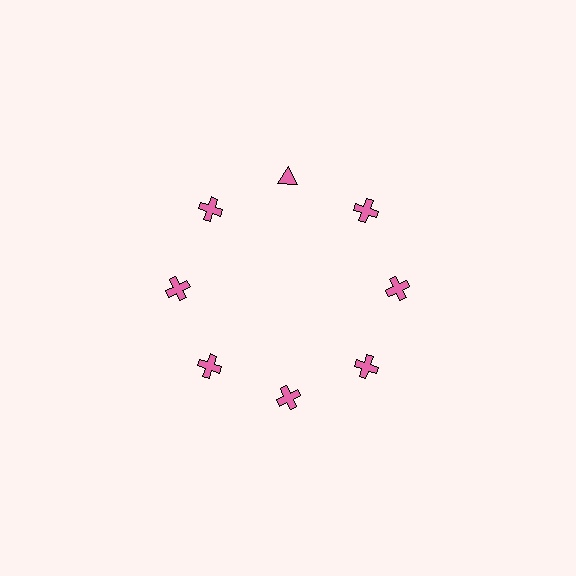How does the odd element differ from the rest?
It has a different shape: triangle instead of cross.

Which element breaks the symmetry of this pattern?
The pink triangle at roughly the 12 o'clock position breaks the symmetry. All other shapes are pink crosses.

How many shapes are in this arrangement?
There are 8 shapes arranged in a ring pattern.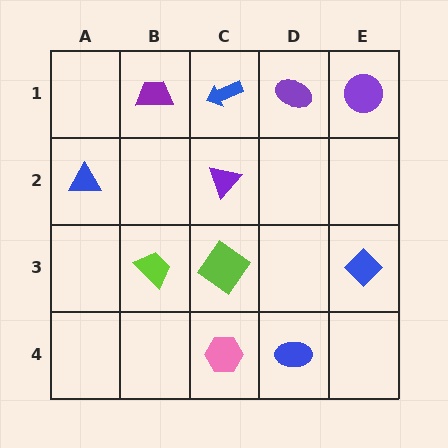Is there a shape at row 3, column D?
No, that cell is empty.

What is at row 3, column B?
A lime trapezoid.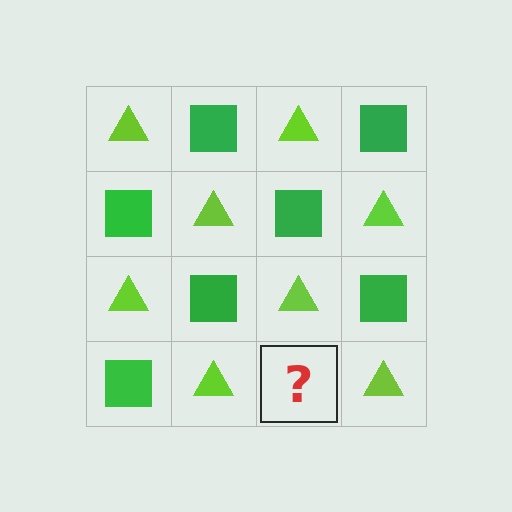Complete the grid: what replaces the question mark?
The question mark should be replaced with a green square.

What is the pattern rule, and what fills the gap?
The rule is that it alternates lime triangle and green square in a checkerboard pattern. The gap should be filled with a green square.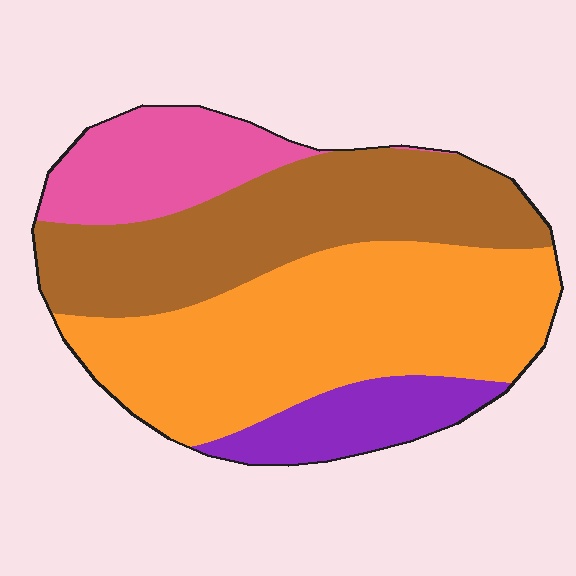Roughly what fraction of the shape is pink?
Pink covers roughly 15% of the shape.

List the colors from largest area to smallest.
From largest to smallest: orange, brown, pink, purple.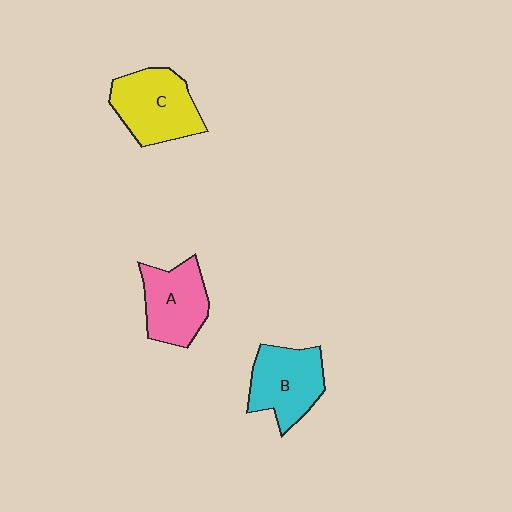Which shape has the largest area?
Shape C (yellow).